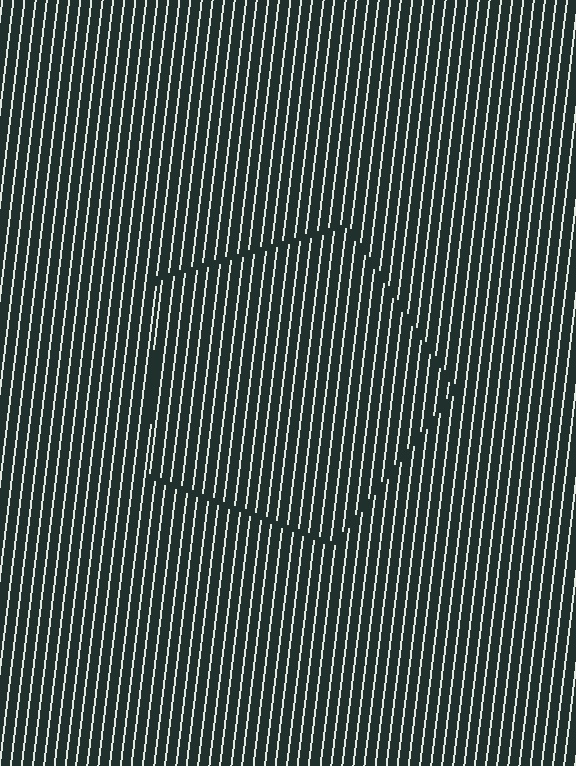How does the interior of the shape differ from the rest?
The interior of the shape contains the same grating, shifted by half a period — the contour is defined by the phase discontinuity where line-ends from the inner and outer gratings abut.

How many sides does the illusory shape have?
5 sides — the line-ends trace a pentagon.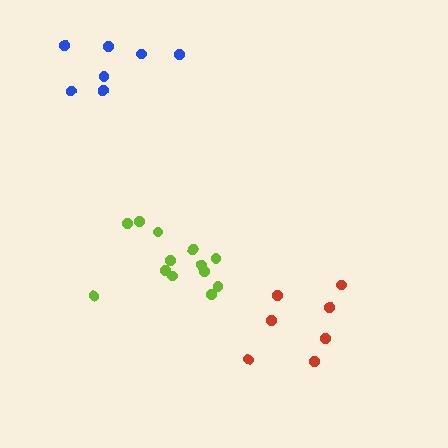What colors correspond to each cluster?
The clusters are colored: lime, blue, red.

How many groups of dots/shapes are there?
There are 3 groups.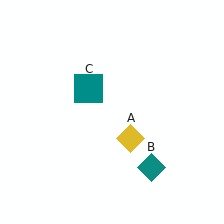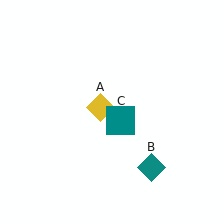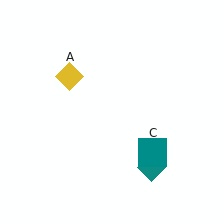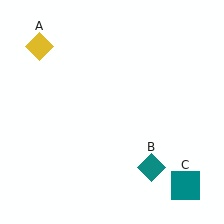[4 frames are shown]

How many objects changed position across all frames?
2 objects changed position: yellow diamond (object A), teal square (object C).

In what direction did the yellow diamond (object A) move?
The yellow diamond (object A) moved up and to the left.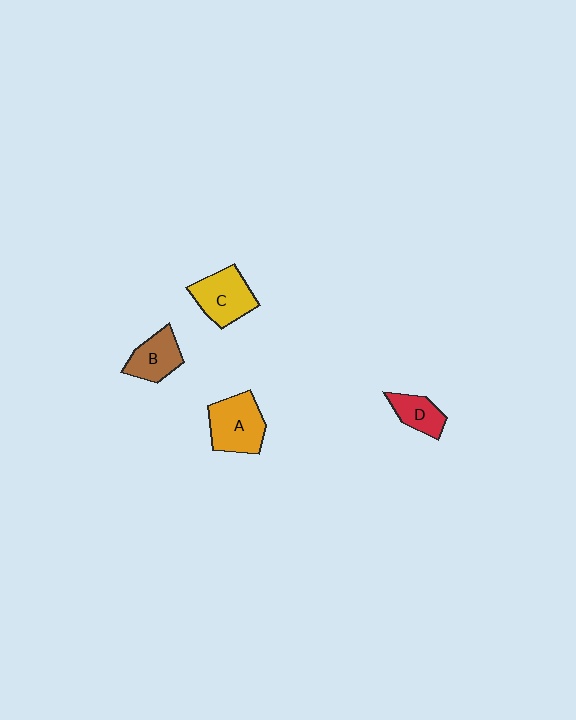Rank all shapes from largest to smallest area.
From largest to smallest: A (orange), C (yellow), B (brown), D (red).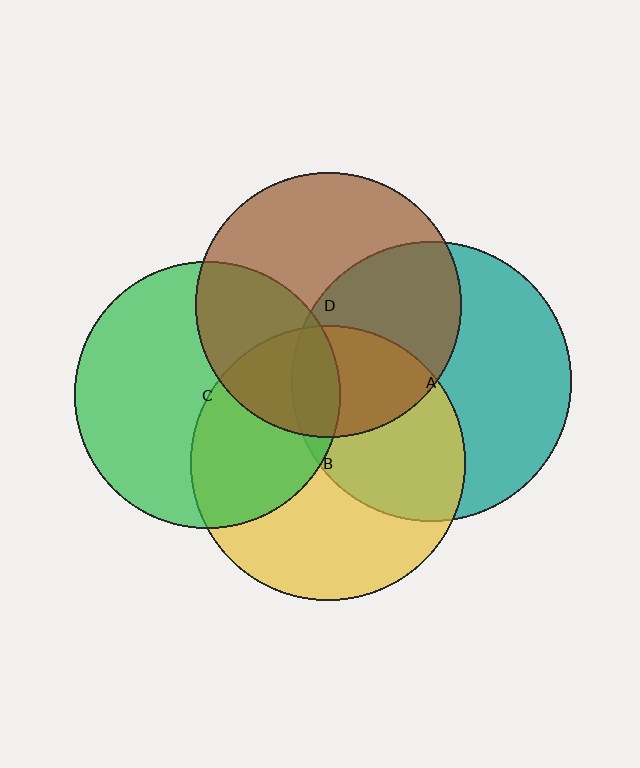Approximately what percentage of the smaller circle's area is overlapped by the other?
Approximately 45%.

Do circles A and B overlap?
Yes.